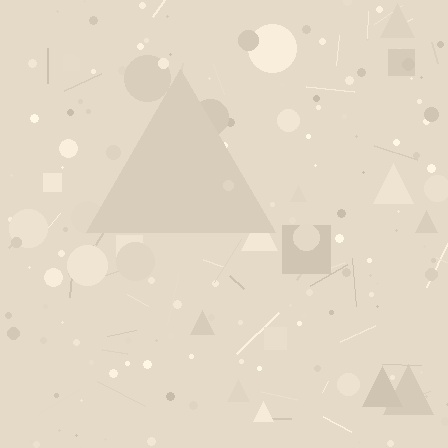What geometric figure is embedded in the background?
A triangle is embedded in the background.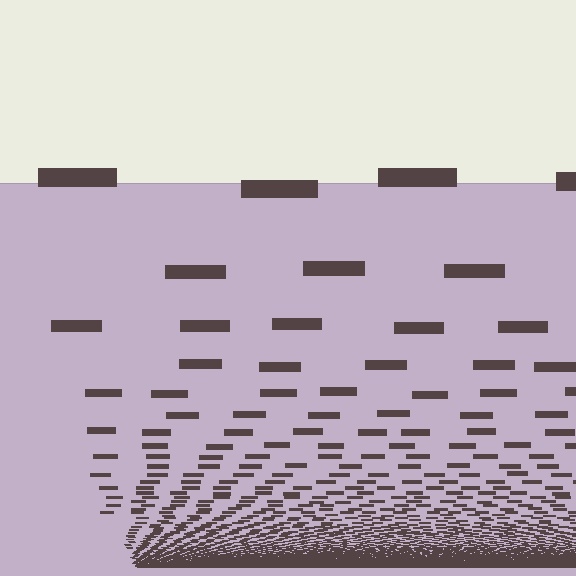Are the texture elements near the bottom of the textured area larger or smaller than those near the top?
Smaller. The gradient is inverted — elements near the bottom are smaller and denser.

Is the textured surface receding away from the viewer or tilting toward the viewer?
The surface appears to tilt toward the viewer. Texture elements get larger and sparser toward the top.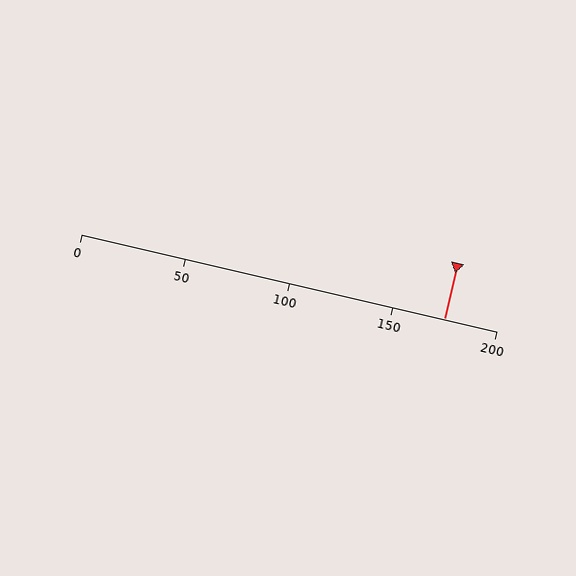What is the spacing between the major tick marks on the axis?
The major ticks are spaced 50 apart.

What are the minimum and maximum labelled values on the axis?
The axis runs from 0 to 200.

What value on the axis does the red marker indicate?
The marker indicates approximately 175.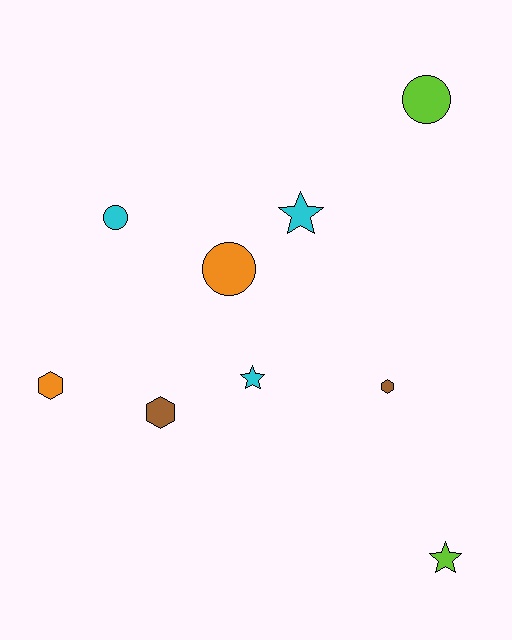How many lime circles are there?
There is 1 lime circle.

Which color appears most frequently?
Cyan, with 3 objects.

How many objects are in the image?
There are 9 objects.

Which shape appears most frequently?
Hexagon, with 3 objects.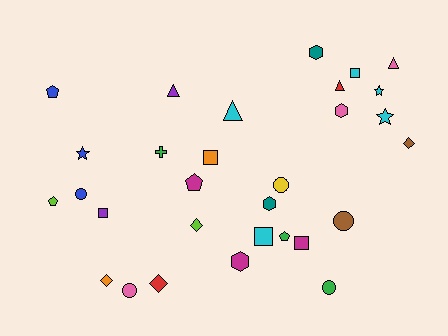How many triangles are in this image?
There are 4 triangles.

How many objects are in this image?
There are 30 objects.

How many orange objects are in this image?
There are 2 orange objects.